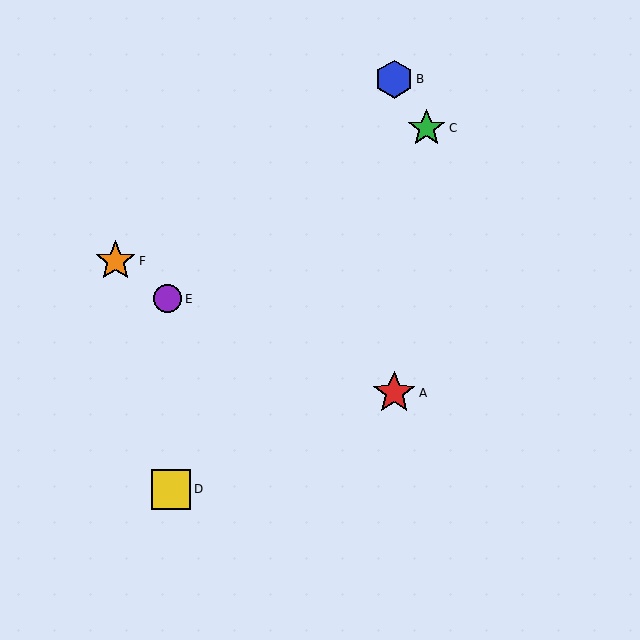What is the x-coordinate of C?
Object C is at x≈427.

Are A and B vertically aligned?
Yes, both are at x≈394.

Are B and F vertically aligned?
No, B is at x≈394 and F is at x≈116.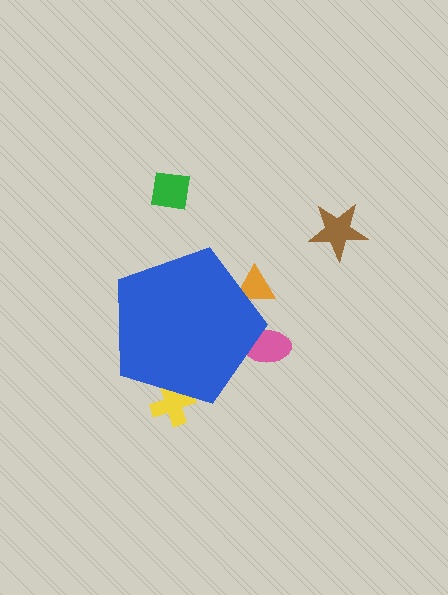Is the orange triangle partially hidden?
Yes, the orange triangle is partially hidden behind the blue pentagon.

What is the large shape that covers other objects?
A blue pentagon.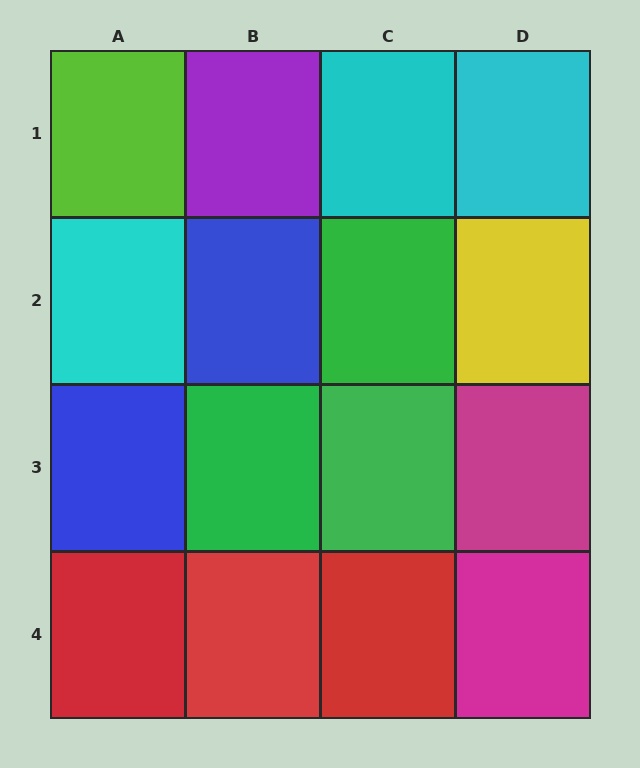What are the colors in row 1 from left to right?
Lime, purple, cyan, cyan.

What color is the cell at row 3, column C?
Green.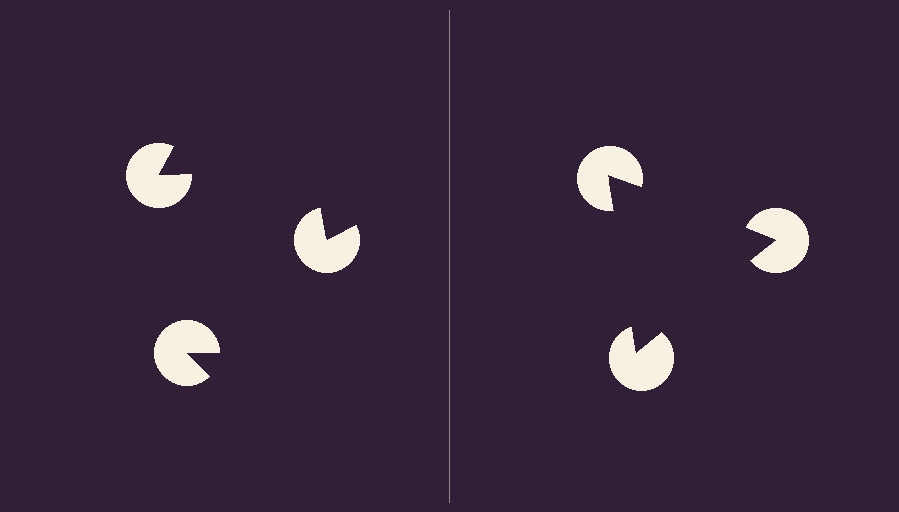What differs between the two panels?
The pac-man discs are positioned identically on both sides; only the wedge orientations differ. On the right they align to a triangle; on the left they are misaligned.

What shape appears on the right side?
An illusory triangle.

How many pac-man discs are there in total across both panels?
6 — 3 on each side.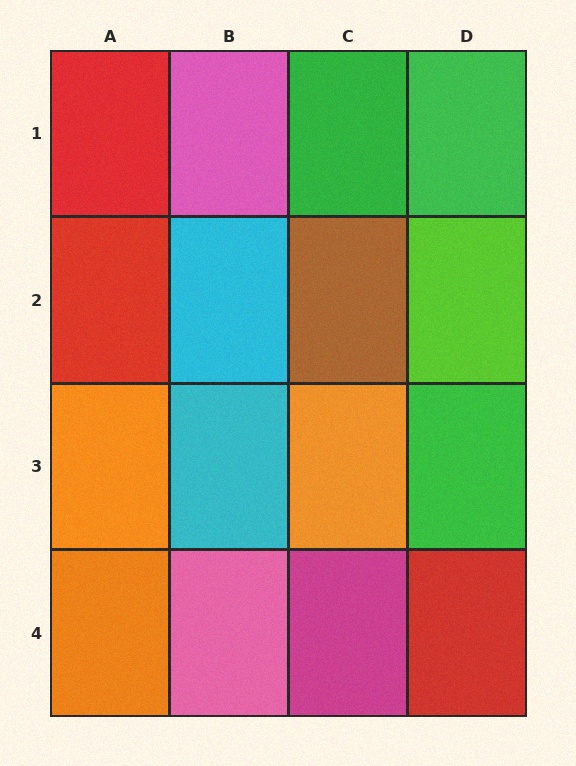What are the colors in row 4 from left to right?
Orange, pink, magenta, red.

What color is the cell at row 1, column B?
Pink.